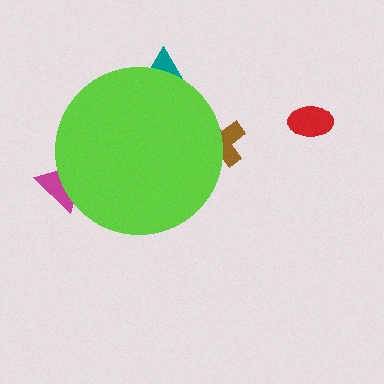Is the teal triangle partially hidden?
Yes, the teal triangle is partially hidden behind the lime circle.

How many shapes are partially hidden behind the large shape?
3 shapes are partially hidden.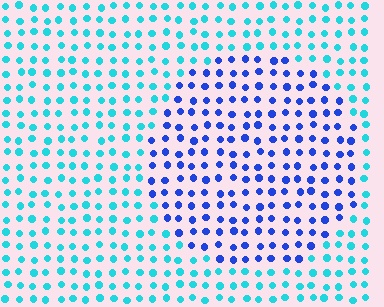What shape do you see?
I see a circle.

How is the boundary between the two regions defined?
The boundary is defined purely by a slight shift in hue (about 47 degrees). Spacing, size, and orientation are identical on both sides.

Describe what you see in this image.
The image is filled with small cyan elements in a uniform arrangement. A circle-shaped region is visible where the elements are tinted to a slightly different hue, forming a subtle color boundary.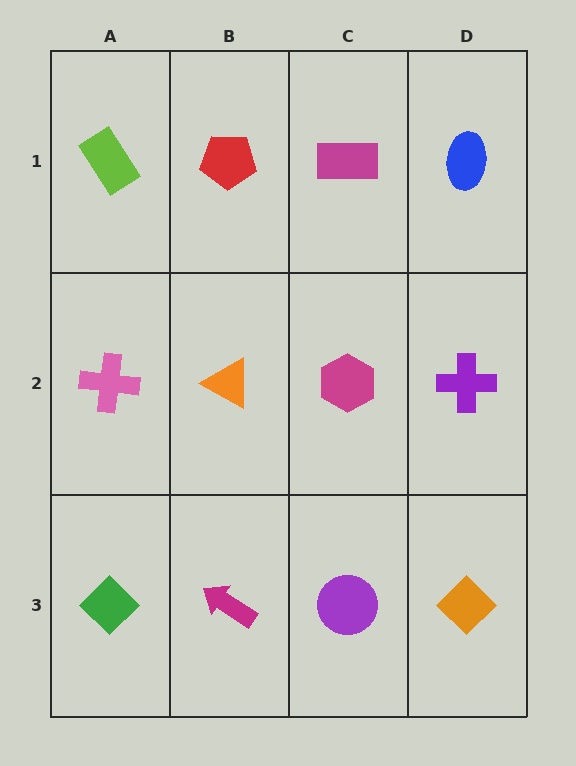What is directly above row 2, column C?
A magenta rectangle.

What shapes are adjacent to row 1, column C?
A magenta hexagon (row 2, column C), a red pentagon (row 1, column B), a blue ellipse (row 1, column D).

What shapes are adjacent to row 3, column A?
A pink cross (row 2, column A), a magenta arrow (row 3, column B).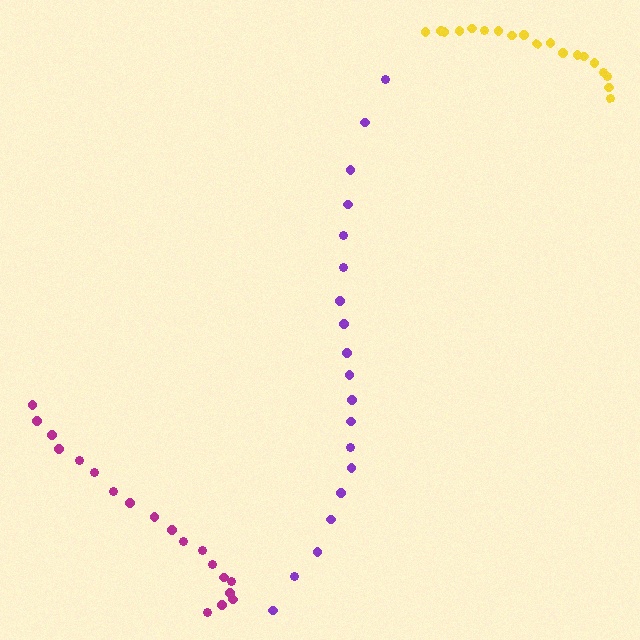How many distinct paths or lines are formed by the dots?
There are 3 distinct paths.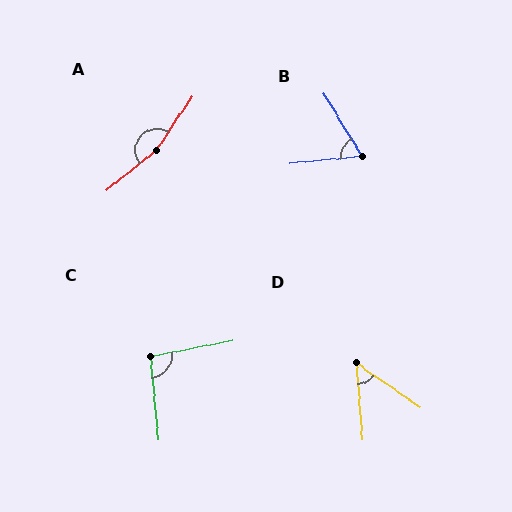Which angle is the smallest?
D, at approximately 51 degrees.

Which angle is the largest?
A, at approximately 163 degrees.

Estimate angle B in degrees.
Approximately 64 degrees.